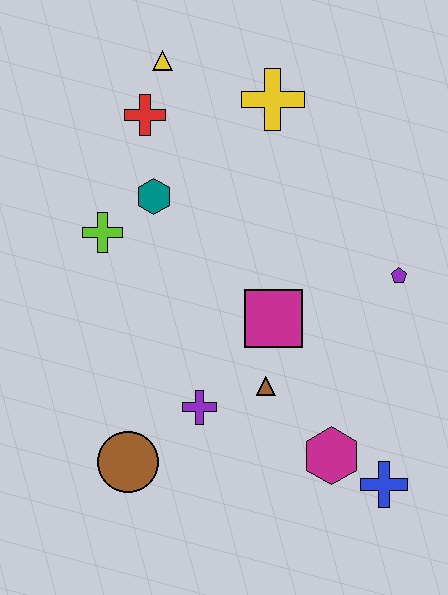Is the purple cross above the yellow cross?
No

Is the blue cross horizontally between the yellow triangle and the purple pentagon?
Yes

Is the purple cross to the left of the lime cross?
No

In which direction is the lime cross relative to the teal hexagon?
The lime cross is to the left of the teal hexagon.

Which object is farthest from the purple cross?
The yellow triangle is farthest from the purple cross.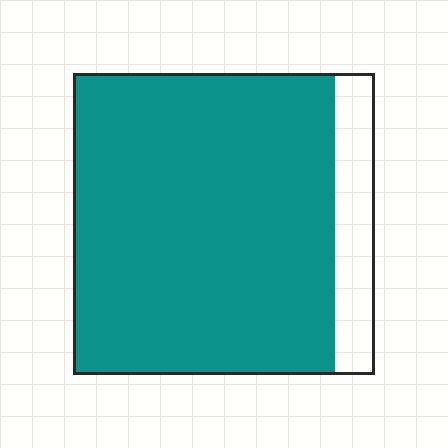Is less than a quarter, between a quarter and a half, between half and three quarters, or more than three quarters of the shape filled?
More than three quarters.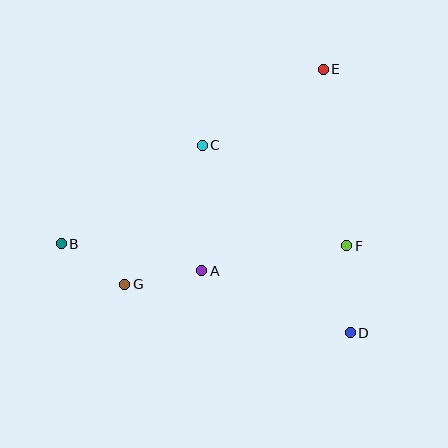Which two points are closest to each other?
Points B and G are closest to each other.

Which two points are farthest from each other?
Points B and E are farthest from each other.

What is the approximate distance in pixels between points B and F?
The distance between B and F is approximately 286 pixels.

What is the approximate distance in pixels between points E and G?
The distance between E and G is approximately 293 pixels.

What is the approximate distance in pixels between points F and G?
The distance between F and G is approximately 226 pixels.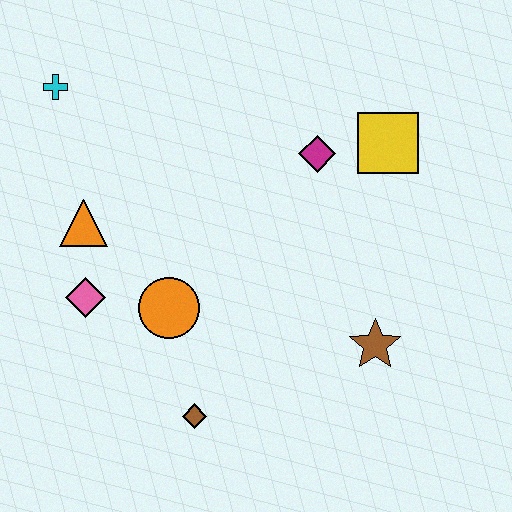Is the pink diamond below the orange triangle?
Yes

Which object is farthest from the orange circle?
The yellow square is farthest from the orange circle.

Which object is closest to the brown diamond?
The orange circle is closest to the brown diamond.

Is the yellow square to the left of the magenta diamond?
No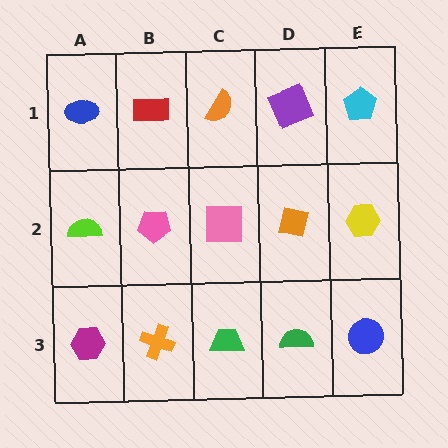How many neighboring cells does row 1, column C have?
3.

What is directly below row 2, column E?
A blue circle.